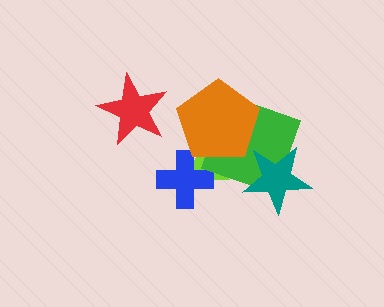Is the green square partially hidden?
Yes, it is partially covered by another shape.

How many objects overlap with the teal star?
1 object overlaps with the teal star.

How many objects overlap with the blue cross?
1 object overlaps with the blue cross.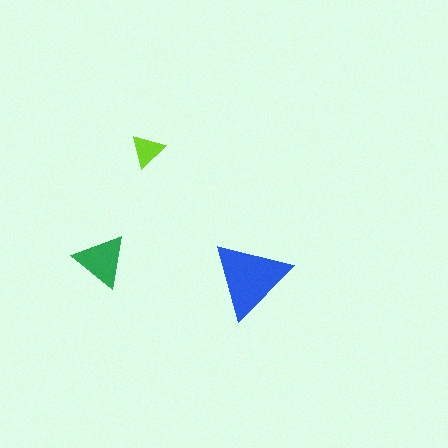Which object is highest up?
The lime triangle is topmost.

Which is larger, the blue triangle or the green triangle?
The blue one.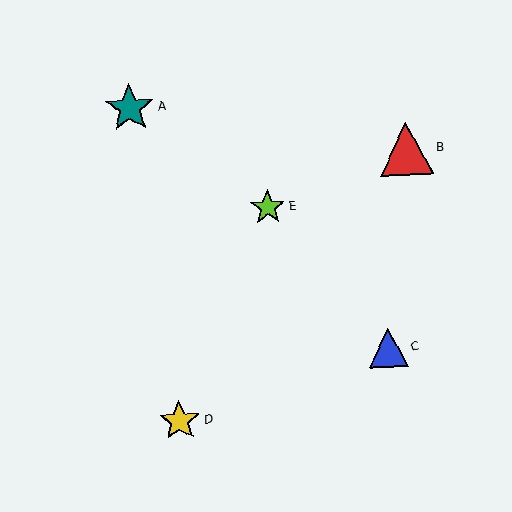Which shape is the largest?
The red triangle (labeled B) is the largest.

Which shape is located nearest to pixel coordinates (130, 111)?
The teal star (labeled A) at (130, 108) is nearest to that location.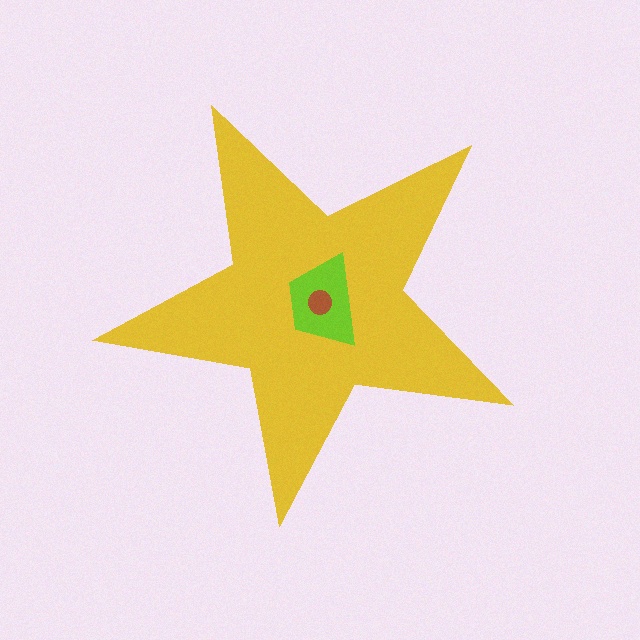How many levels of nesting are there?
3.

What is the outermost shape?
The yellow star.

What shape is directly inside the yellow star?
The lime trapezoid.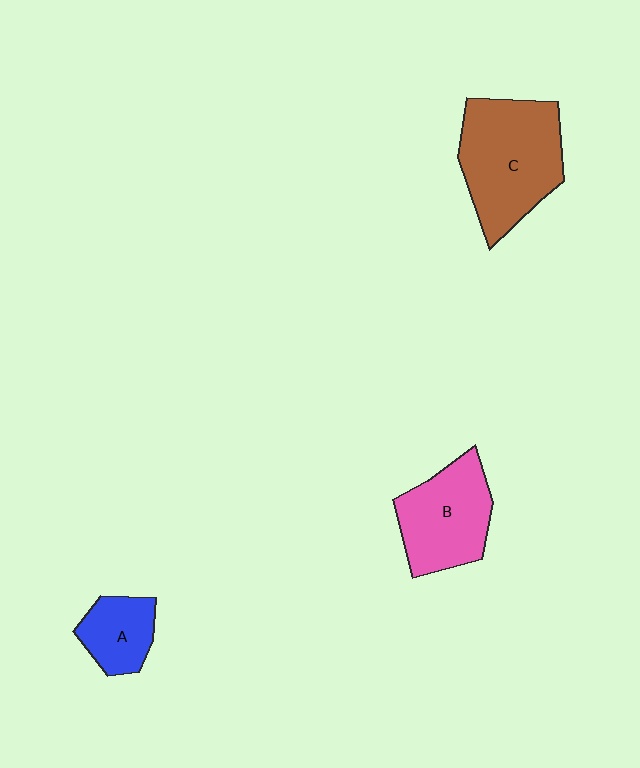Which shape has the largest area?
Shape C (brown).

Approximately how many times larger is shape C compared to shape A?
Approximately 2.3 times.